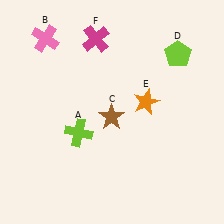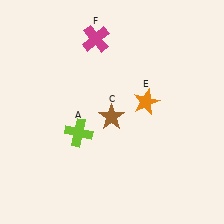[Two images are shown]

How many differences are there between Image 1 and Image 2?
There are 2 differences between the two images.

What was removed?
The lime pentagon (D), the pink cross (B) were removed in Image 2.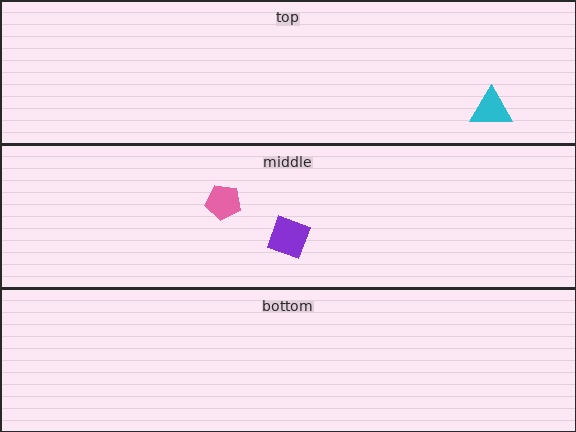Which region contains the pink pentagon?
The middle region.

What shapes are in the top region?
The cyan triangle.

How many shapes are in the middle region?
2.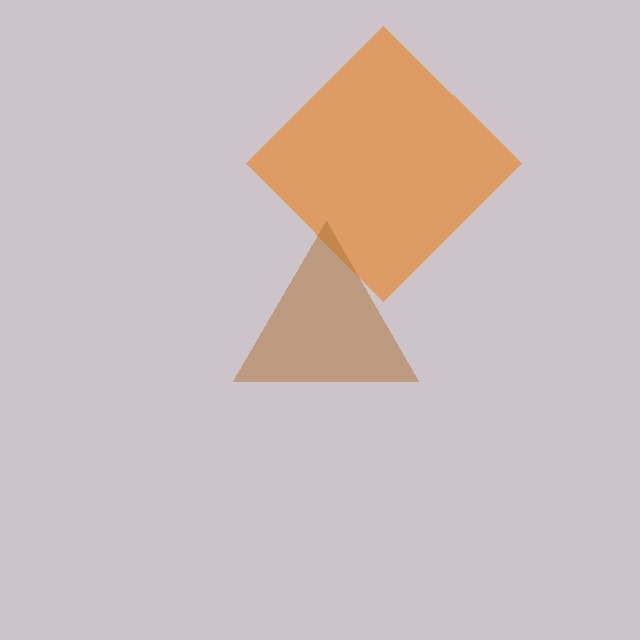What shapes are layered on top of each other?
The layered shapes are: an orange diamond, a brown triangle.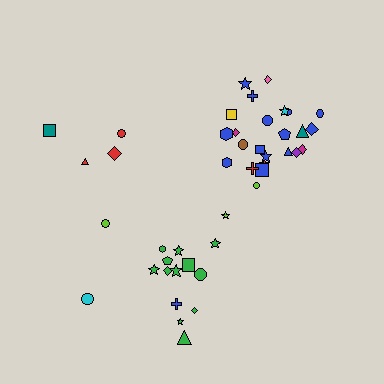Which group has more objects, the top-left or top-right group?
The top-right group.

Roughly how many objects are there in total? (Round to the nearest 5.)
Roughly 45 objects in total.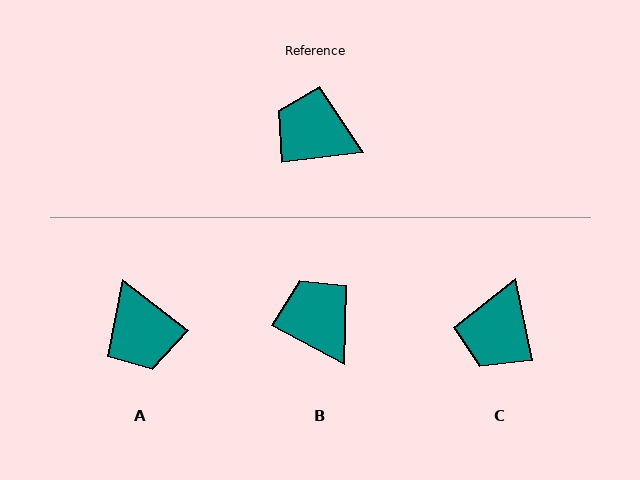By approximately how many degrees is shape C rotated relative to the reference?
Approximately 95 degrees counter-clockwise.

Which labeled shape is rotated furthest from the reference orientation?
A, about 135 degrees away.